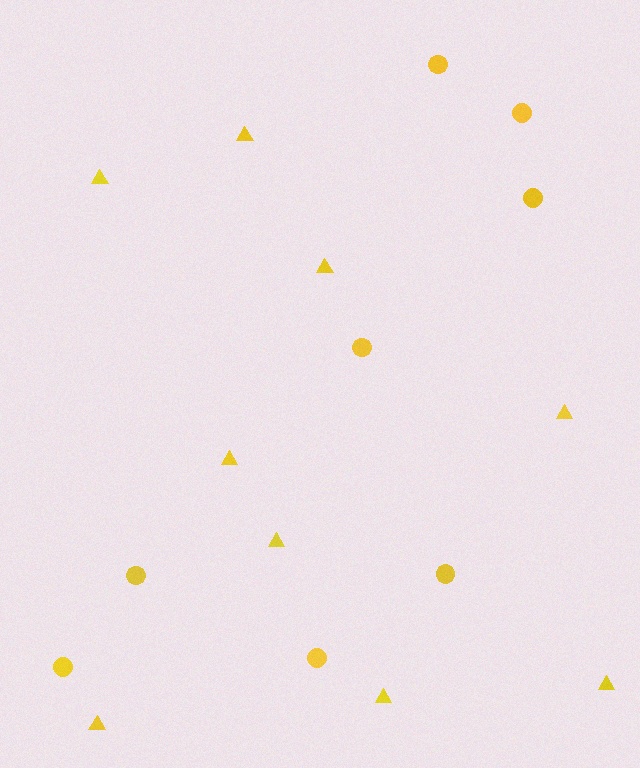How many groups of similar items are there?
There are 2 groups: one group of triangles (9) and one group of circles (8).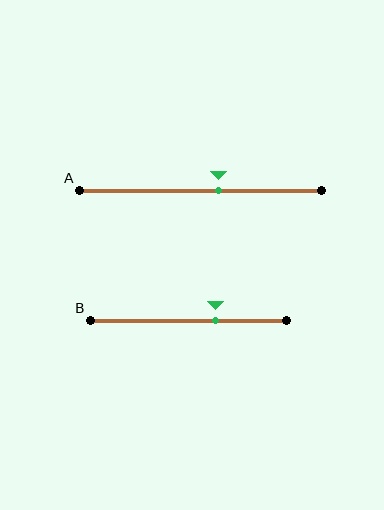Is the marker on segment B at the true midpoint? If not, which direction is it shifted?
No, the marker on segment B is shifted to the right by about 14% of the segment length.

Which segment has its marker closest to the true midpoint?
Segment A has its marker closest to the true midpoint.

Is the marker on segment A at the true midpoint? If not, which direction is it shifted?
No, the marker on segment A is shifted to the right by about 8% of the segment length.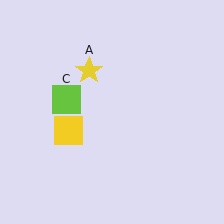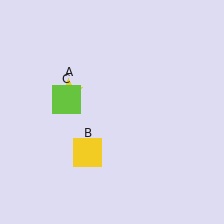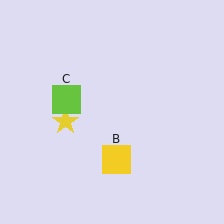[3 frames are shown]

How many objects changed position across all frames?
2 objects changed position: yellow star (object A), yellow square (object B).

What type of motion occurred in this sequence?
The yellow star (object A), yellow square (object B) rotated counterclockwise around the center of the scene.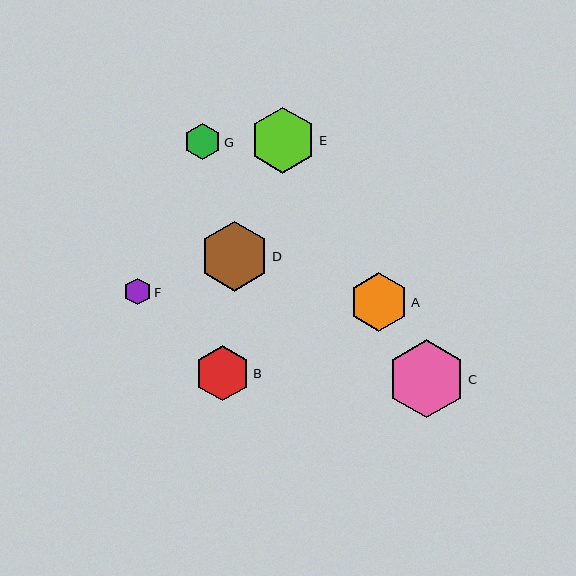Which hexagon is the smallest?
Hexagon F is the smallest with a size of approximately 27 pixels.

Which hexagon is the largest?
Hexagon C is the largest with a size of approximately 78 pixels.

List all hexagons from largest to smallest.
From largest to smallest: C, D, E, A, B, G, F.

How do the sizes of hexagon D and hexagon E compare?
Hexagon D and hexagon E are approximately the same size.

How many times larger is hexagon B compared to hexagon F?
Hexagon B is approximately 2.1 times the size of hexagon F.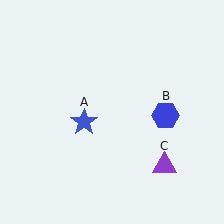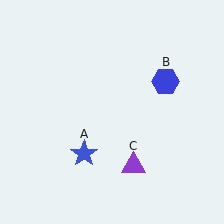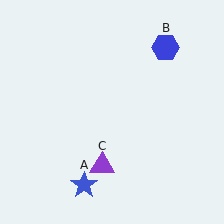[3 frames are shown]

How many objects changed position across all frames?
3 objects changed position: blue star (object A), blue hexagon (object B), purple triangle (object C).